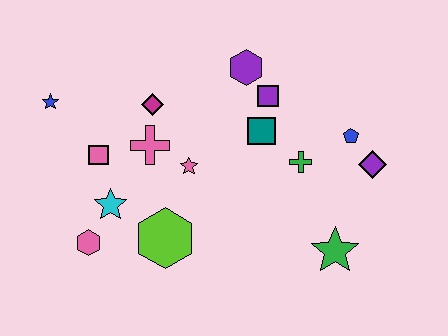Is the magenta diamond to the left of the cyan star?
No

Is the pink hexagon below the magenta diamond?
Yes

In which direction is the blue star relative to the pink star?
The blue star is to the left of the pink star.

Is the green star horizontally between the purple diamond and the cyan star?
Yes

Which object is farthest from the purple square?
The pink hexagon is farthest from the purple square.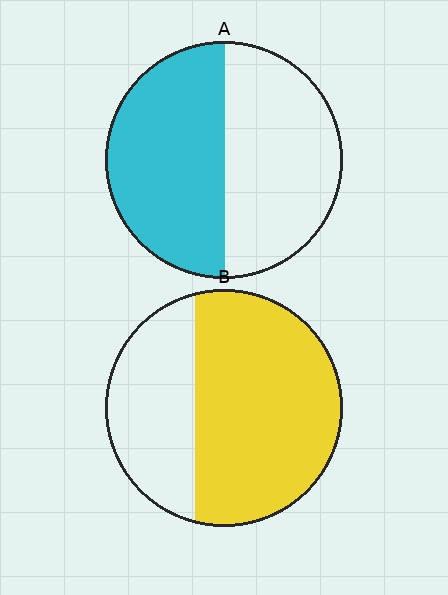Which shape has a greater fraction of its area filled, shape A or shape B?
Shape B.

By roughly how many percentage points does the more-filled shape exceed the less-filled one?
By roughly 15 percentage points (B over A).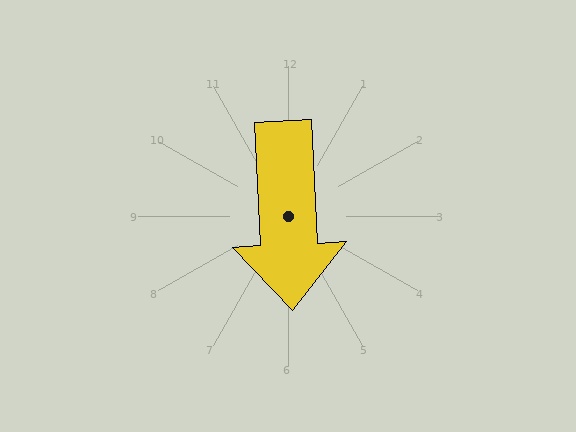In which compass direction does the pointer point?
South.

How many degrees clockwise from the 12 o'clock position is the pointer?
Approximately 177 degrees.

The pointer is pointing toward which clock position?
Roughly 6 o'clock.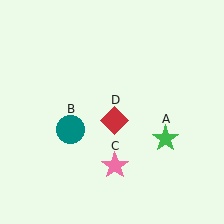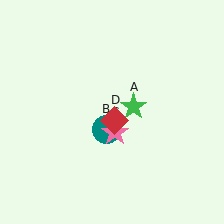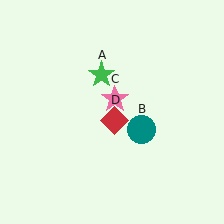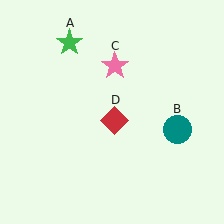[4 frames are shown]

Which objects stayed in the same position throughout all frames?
Red diamond (object D) remained stationary.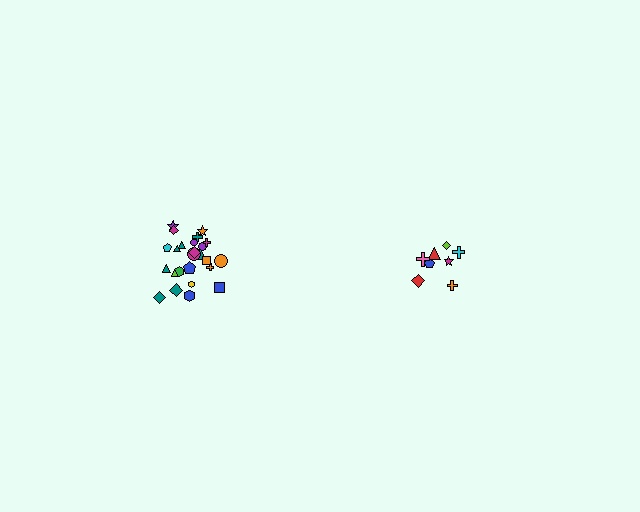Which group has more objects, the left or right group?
The left group.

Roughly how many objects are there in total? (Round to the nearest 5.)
Roughly 35 objects in total.